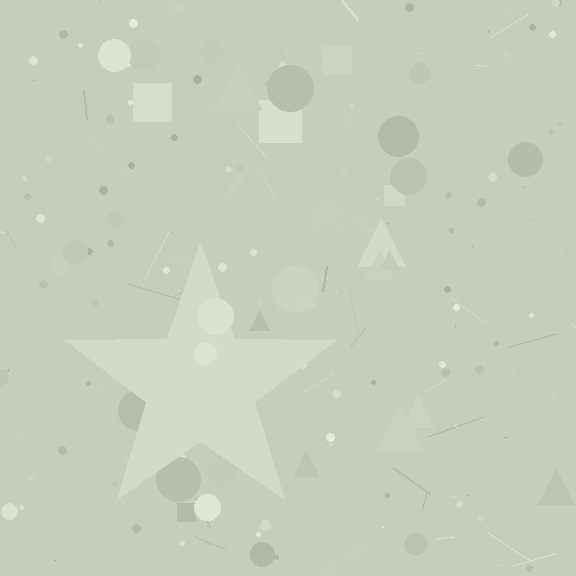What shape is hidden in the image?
A star is hidden in the image.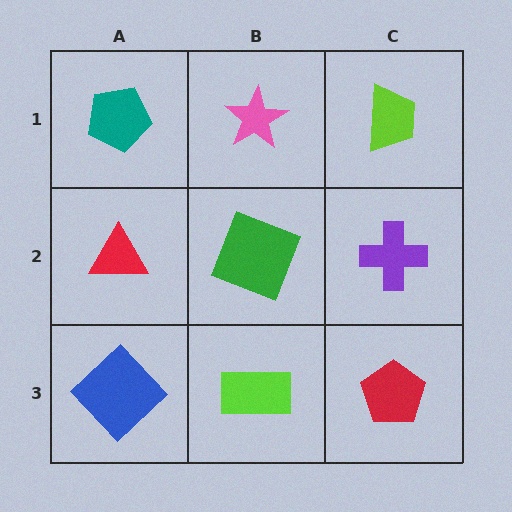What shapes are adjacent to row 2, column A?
A teal pentagon (row 1, column A), a blue diamond (row 3, column A), a green square (row 2, column B).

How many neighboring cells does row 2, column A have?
3.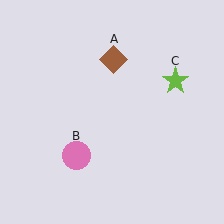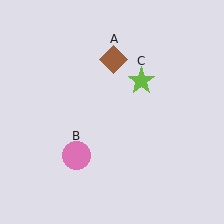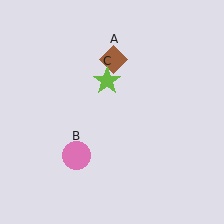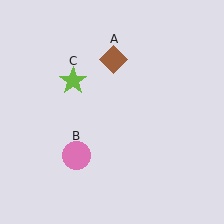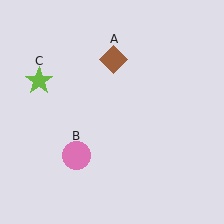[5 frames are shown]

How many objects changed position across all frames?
1 object changed position: lime star (object C).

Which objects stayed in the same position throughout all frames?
Brown diamond (object A) and pink circle (object B) remained stationary.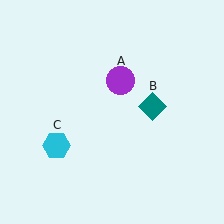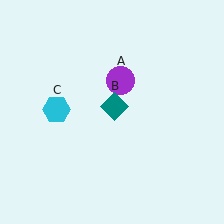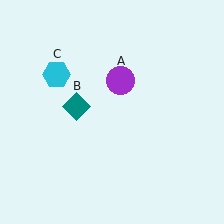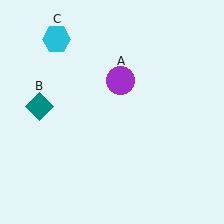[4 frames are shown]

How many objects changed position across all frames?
2 objects changed position: teal diamond (object B), cyan hexagon (object C).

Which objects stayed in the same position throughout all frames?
Purple circle (object A) remained stationary.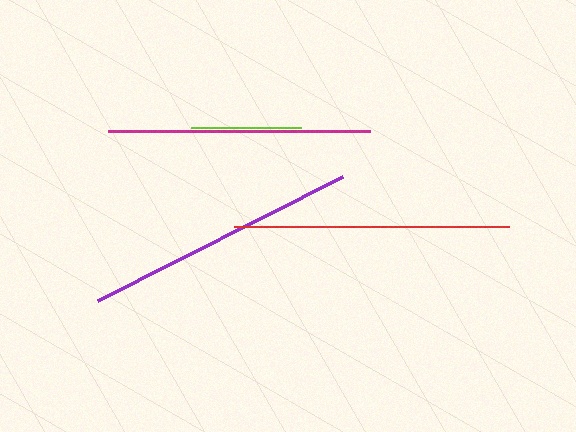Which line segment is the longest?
The red line is the longest at approximately 276 pixels.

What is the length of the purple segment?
The purple segment is approximately 274 pixels long.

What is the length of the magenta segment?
The magenta segment is approximately 262 pixels long.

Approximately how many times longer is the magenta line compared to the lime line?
The magenta line is approximately 2.4 times the length of the lime line.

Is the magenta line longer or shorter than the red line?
The red line is longer than the magenta line.